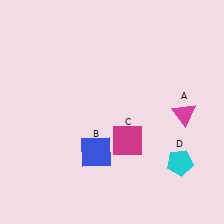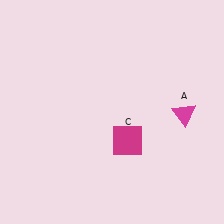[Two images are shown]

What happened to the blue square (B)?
The blue square (B) was removed in Image 2. It was in the bottom-left area of Image 1.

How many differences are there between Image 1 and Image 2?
There are 2 differences between the two images.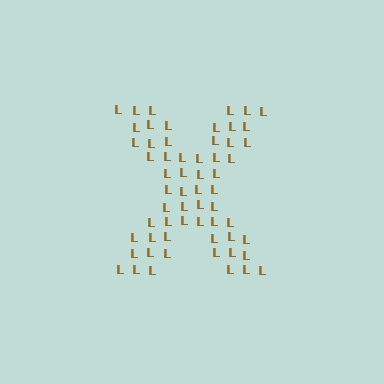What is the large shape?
The large shape is the letter X.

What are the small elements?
The small elements are letter L's.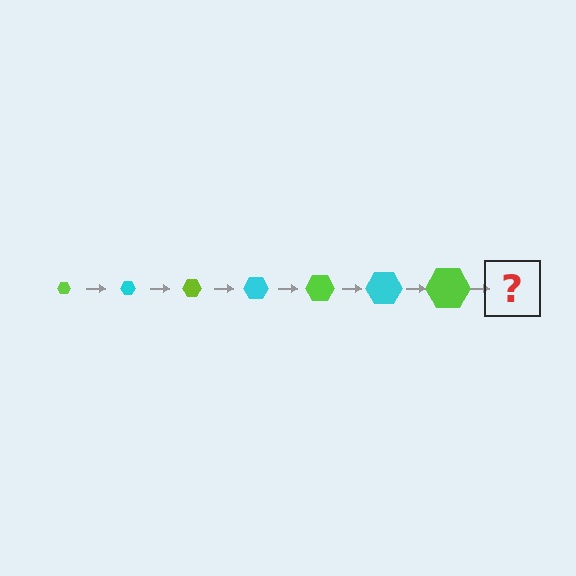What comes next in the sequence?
The next element should be a cyan hexagon, larger than the previous one.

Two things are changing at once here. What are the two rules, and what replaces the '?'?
The two rules are that the hexagon grows larger each step and the color cycles through lime and cyan. The '?' should be a cyan hexagon, larger than the previous one.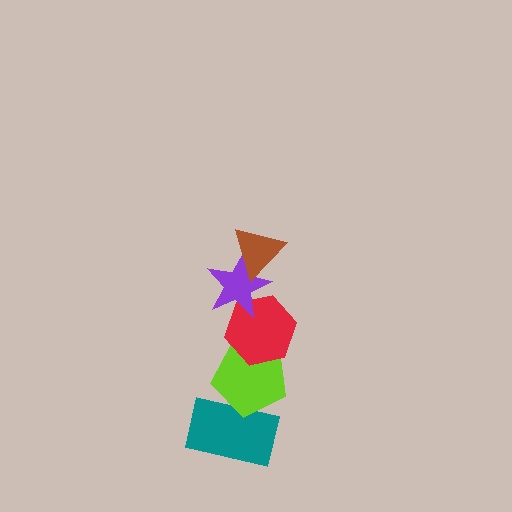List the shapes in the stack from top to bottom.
From top to bottom: the brown triangle, the purple star, the red hexagon, the lime pentagon, the teal rectangle.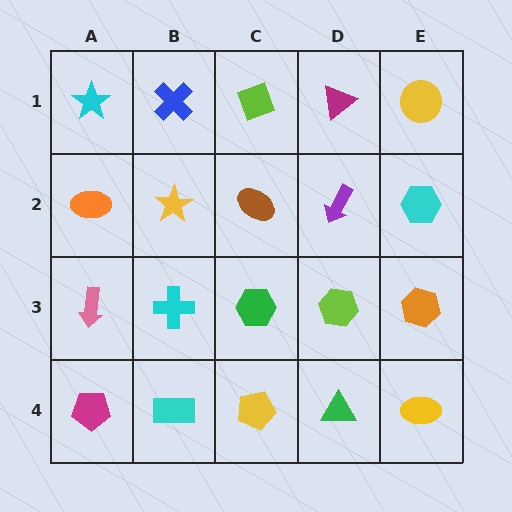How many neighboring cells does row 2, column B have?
4.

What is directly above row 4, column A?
A pink arrow.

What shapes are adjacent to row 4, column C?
A green hexagon (row 3, column C), a cyan rectangle (row 4, column B), a green triangle (row 4, column D).